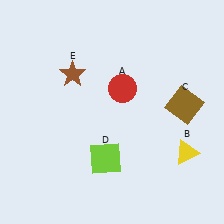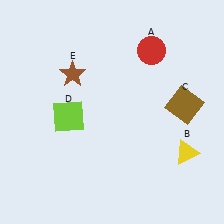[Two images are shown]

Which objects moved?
The objects that moved are: the red circle (A), the lime square (D).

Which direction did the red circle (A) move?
The red circle (A) moved up.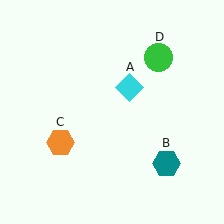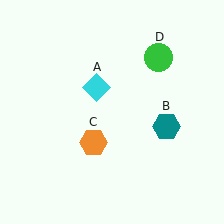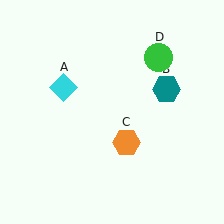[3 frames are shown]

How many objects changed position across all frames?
3 objects changed position: cyan diamond (object A), teal hexagon (object B), orange hexagon (object C).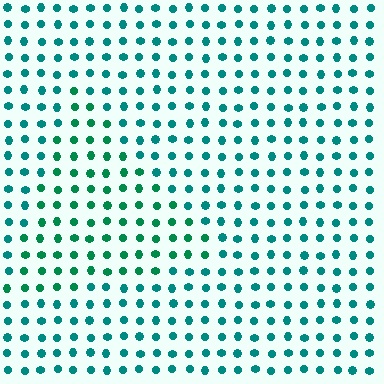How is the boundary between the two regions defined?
The boundary is defined purely by a slight shift in hue (about 24 degrees). Spacing, size, and orientation are identical on both sides.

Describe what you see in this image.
The image is filled with small teal elements in a uniform arrangement. A triangle-shaped region is visible where the elements are tinted to a slightly different hue, forming a subtle color boundary.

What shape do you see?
I see a triangle.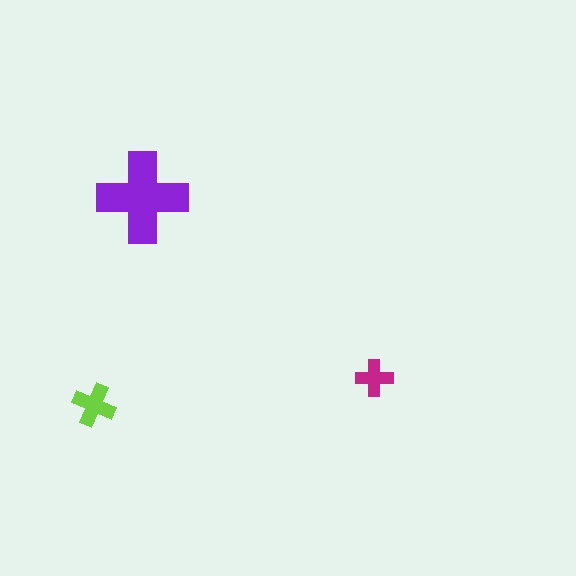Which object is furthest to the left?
The lime cross is leftmost.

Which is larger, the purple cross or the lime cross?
The purple one.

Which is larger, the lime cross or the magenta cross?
The lime one.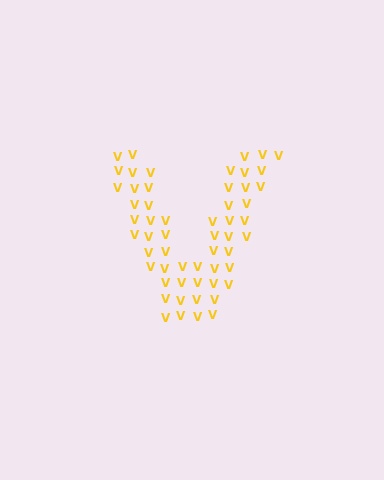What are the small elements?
The small elements are letter V's.